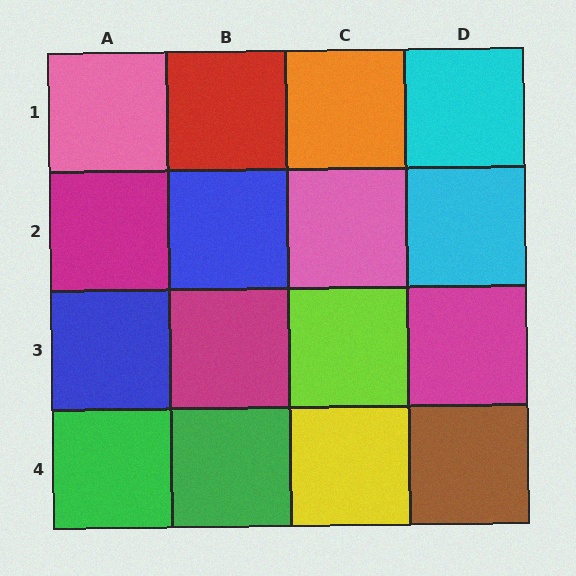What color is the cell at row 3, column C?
Lime.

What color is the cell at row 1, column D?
Cyan.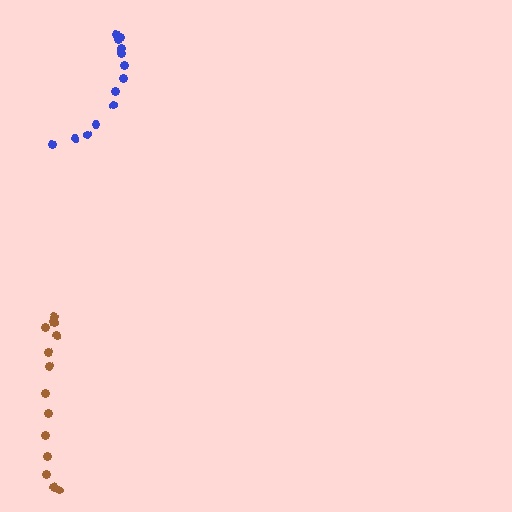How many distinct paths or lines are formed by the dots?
There are 2 distinct paths.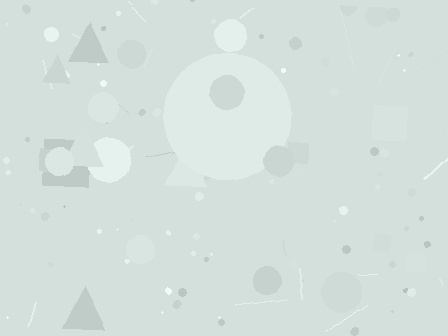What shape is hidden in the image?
A circle is hidden in the image.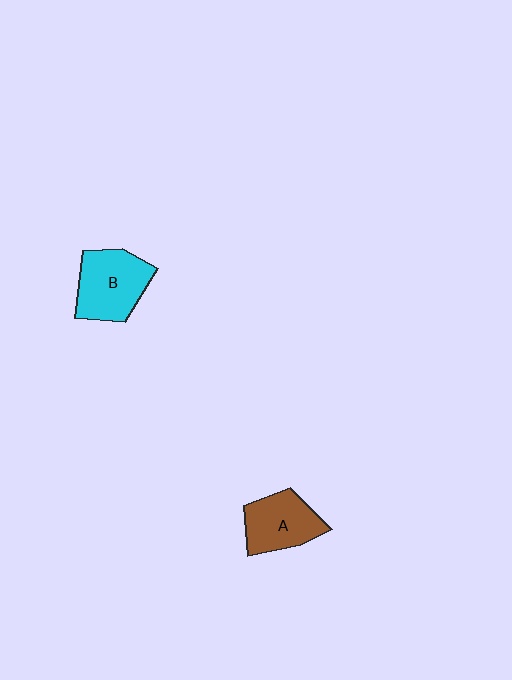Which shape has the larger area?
Shape B (cyan).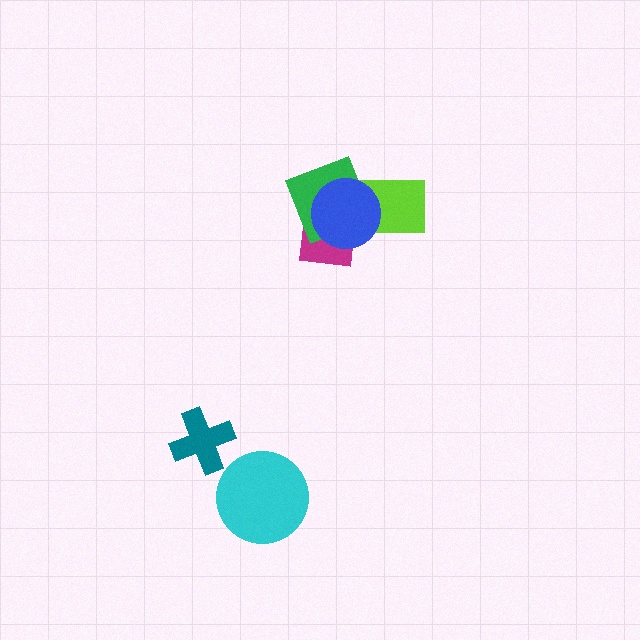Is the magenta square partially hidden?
Yes, it is partially covered by another shape.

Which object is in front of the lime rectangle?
The blue circle is in front of the lime rectangle.